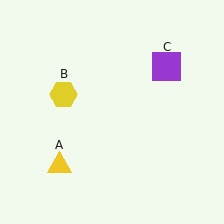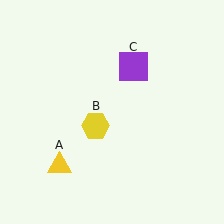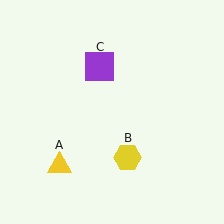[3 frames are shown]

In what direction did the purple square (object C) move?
The purple square (object C) moved left.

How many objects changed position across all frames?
2 objects changed position: yellow hexagon (object B), purple square (object C).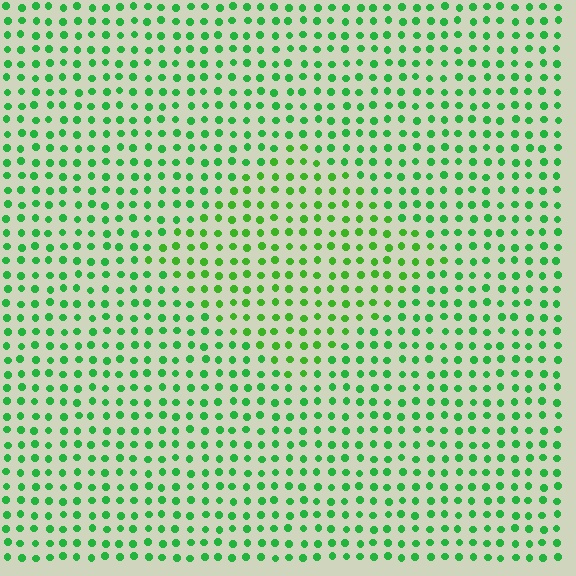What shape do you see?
I see a diamond.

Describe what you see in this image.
The image is filled with small green elements in a uniform arrangement. A diamond-shaped region is visible where the elements are tinted to a slightly different hue, forming a subtle color boundary.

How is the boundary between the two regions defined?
The boundary is defined purely by a slight shift in hue (about 21 degrees). Spacing, size, and orientation are identical on both sides.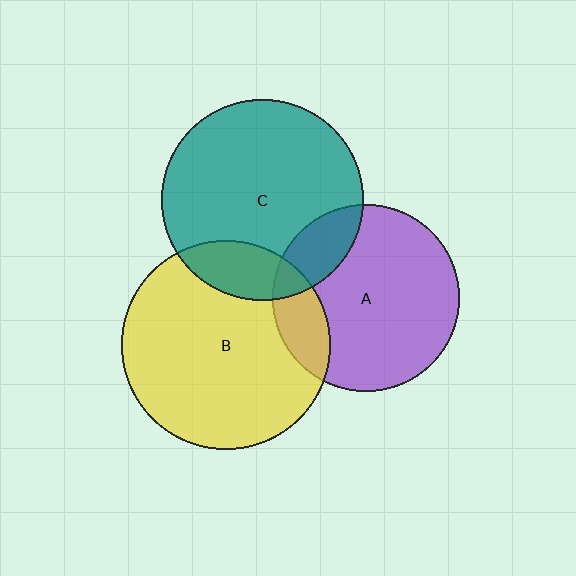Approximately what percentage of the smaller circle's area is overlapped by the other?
Approximately 15%.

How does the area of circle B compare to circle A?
Approximately 1.3 times.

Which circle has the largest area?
Circle B (yellow).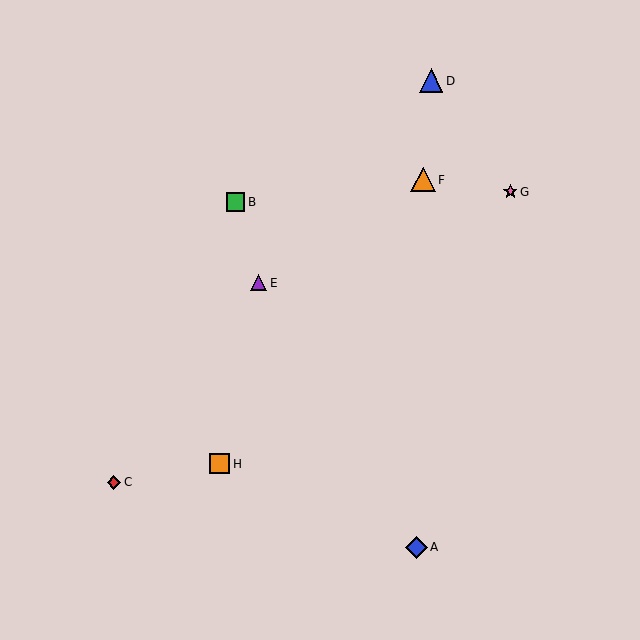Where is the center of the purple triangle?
The center of the purple triangle is at (259, 283).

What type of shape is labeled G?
Shape G is a pink star.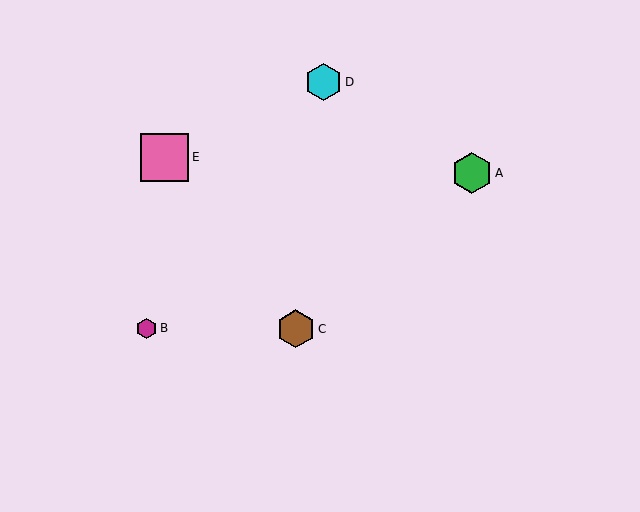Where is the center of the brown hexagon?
The center of the brown hexagon is at (296, 329).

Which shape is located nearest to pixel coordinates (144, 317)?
The magenta hexagon (labeled B) at (146, 328) is nearest to that location.